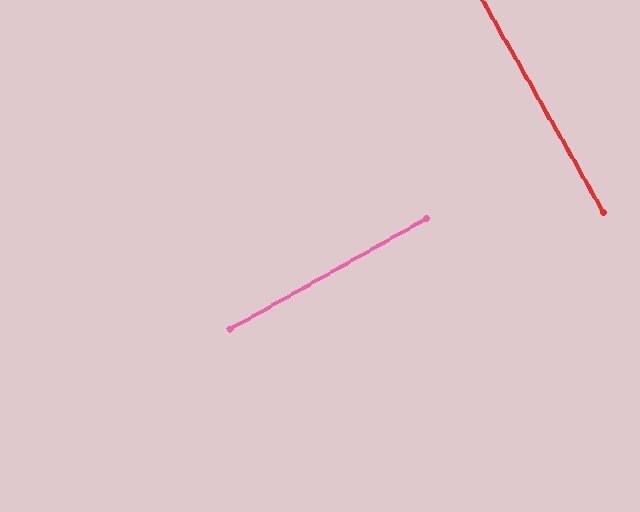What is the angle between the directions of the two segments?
Approximately 90 degrees.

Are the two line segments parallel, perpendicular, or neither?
Perpendicular — they meet at approximately 90°.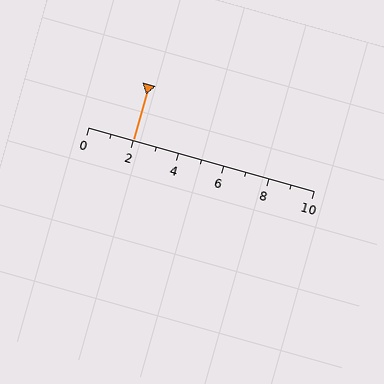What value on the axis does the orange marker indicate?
The marker indicates approximately 2.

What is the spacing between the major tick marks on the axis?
The major ticks are spaced 2 apart.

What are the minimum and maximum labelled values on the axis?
The axis runs from 0 to 10.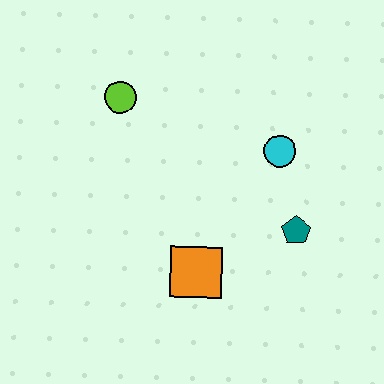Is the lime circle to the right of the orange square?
No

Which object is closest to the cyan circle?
The teal pentagon is closest to the cyan circle.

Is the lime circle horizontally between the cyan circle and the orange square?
No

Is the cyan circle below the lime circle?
Yes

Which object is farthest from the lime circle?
The teal pentagon is farthest from the lime circle.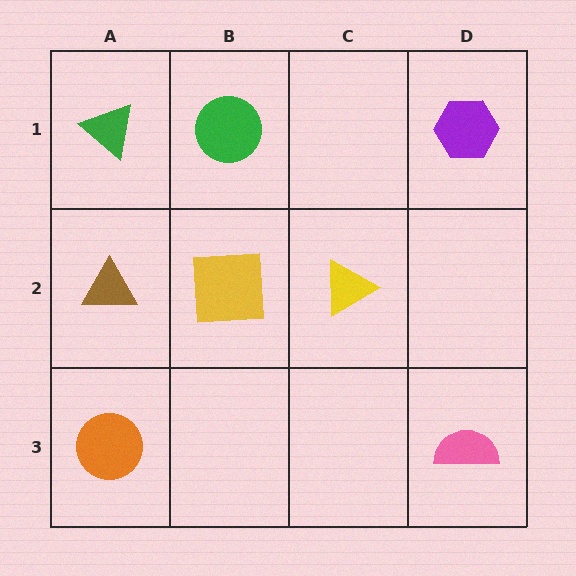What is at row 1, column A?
A green triangle.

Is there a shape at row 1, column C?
No, that cell is empty.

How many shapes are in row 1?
3 shapes.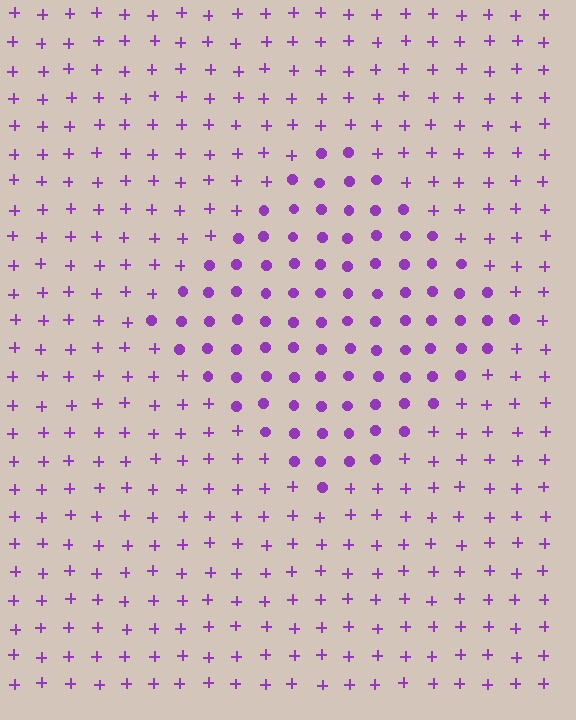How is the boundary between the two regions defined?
The boundary is defined by a change in element shape: circles inside vs. plus signs outside. All elements share the same color and spacing.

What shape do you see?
I see a diamond.